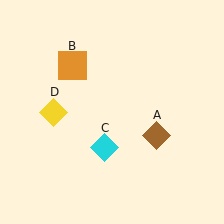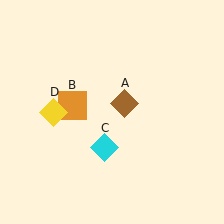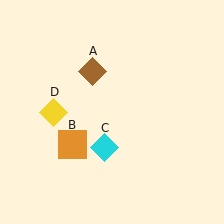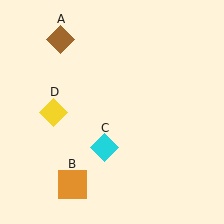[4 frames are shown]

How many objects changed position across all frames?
2 objects changed position: brown diamond (object A), orange square (object B).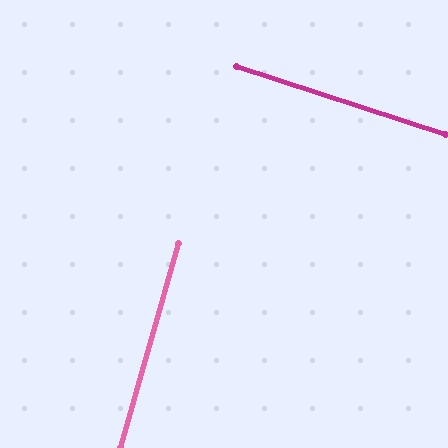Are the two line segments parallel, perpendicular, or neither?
Perpendicular — they meet at approximately 88°.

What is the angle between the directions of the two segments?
Approximately 88 degrees.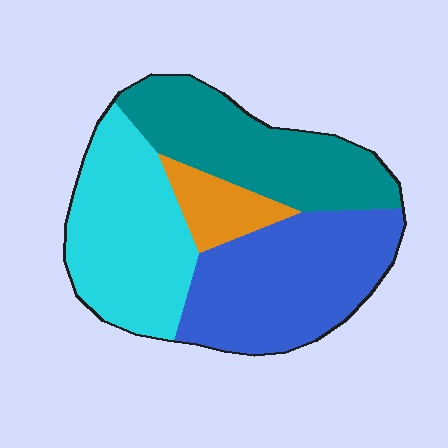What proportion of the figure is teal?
Teal takes up about one quarter (1/4) of the figure.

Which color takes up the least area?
Orange, at roughly 10%.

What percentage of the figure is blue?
Blue takes up between a quarter and a half of the figure.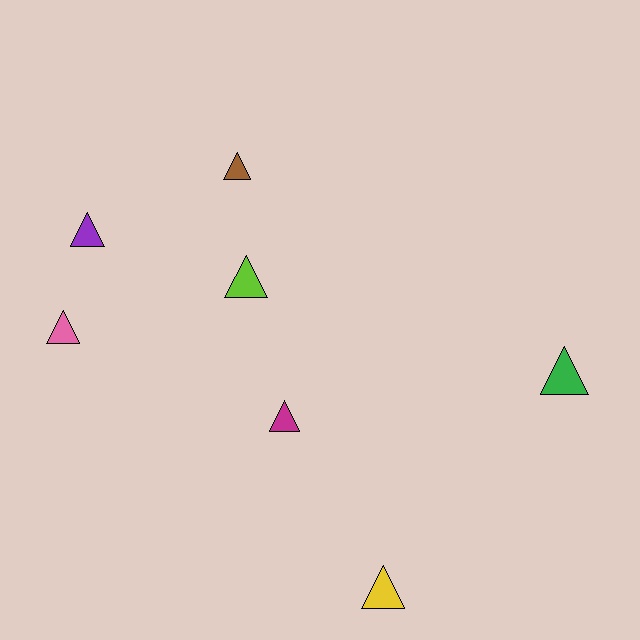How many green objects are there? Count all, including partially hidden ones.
There is 1 green object.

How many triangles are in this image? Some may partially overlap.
There are 7 triangles.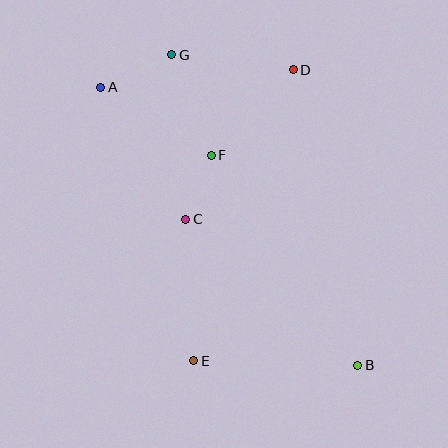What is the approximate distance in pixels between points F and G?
The distance between F and G is approximately 108 pixels.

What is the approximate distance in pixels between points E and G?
The distance between E and G is approximately 307 pixels.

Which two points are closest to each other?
Points C and F are closest to each other.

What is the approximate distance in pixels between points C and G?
The distance between C and G is approximately 165 pixels.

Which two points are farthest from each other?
Points A and B are farthest from each other.